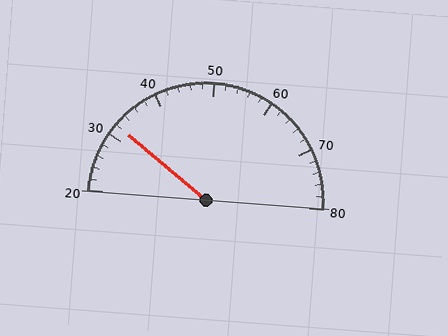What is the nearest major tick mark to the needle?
The nearest major tick mark is 30.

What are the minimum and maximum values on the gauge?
The gauge ranges from 20 to 80.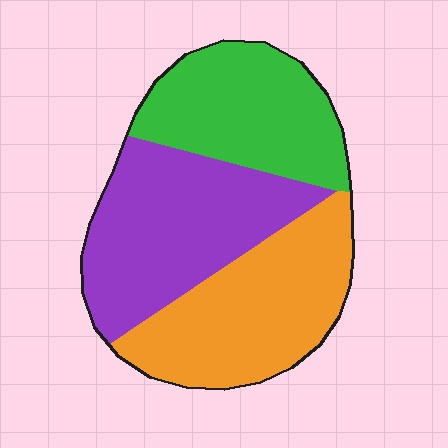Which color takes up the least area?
Green, at roughly 30%.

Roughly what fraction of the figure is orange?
Orange covers around 35% of the figure.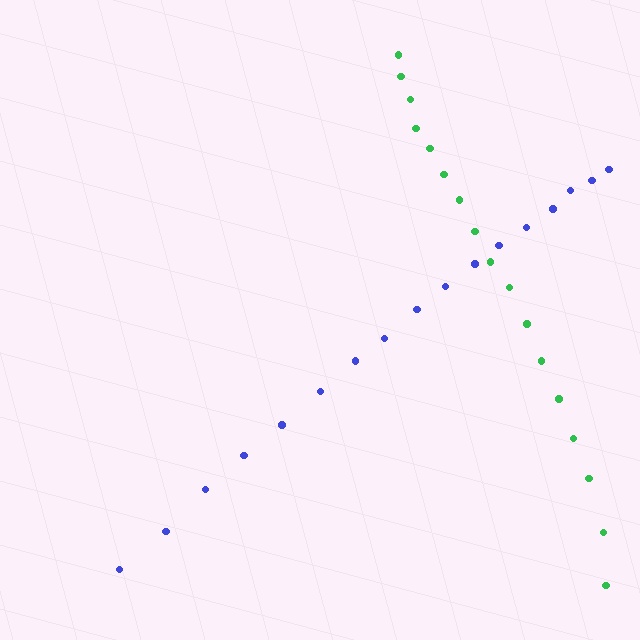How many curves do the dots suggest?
There are 2 distinct paths.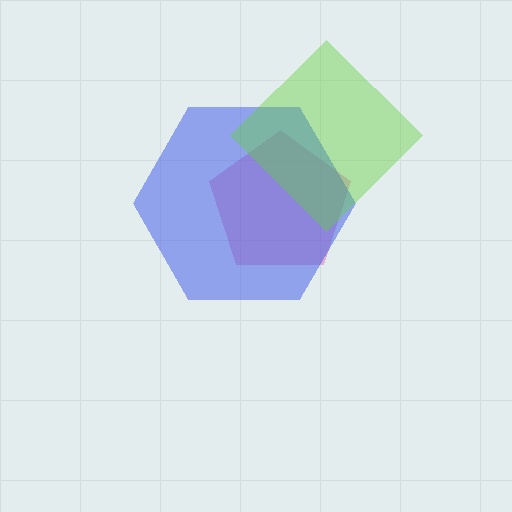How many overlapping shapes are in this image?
There are 3 overlapping shapes in the image.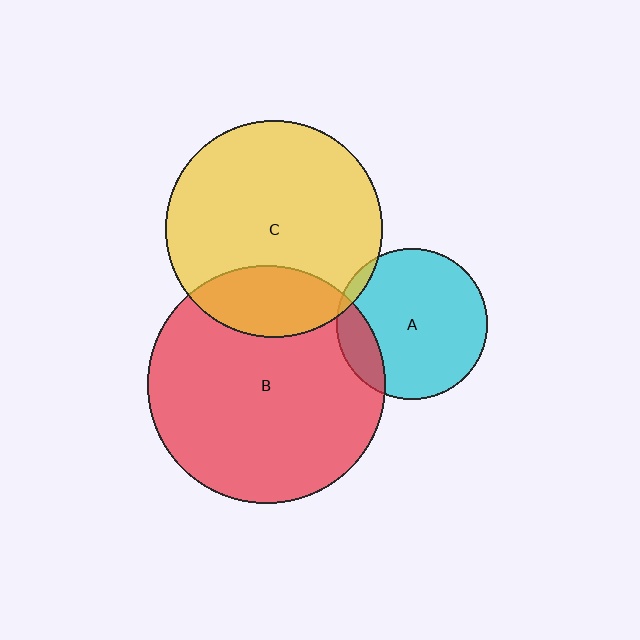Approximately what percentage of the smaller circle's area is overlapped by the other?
Approximately 5%.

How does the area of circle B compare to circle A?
Approximately 2.5 times.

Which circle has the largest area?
Circle B (red).